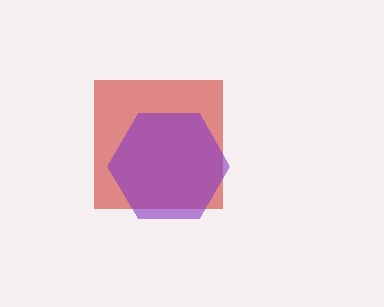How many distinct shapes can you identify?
There are 2 distinct shapes: a red square, a purple hexagon.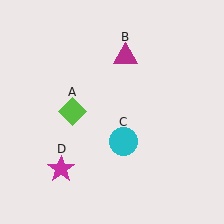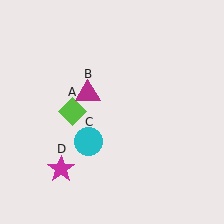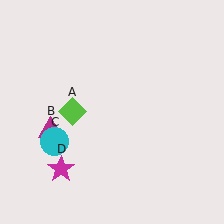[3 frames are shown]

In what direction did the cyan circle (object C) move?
The cyan circle (object C) moved left.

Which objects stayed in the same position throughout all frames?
Lime diamond (object A) and magenta star (object D) remained stationary.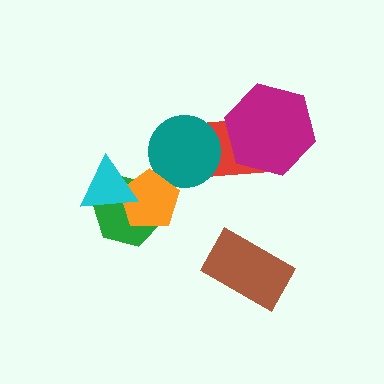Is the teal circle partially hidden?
Yes, it is partially covered by another shape.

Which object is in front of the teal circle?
The orange pentagon is in front of the teal circle.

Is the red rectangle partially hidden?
Yes, it is partially covered by another shape.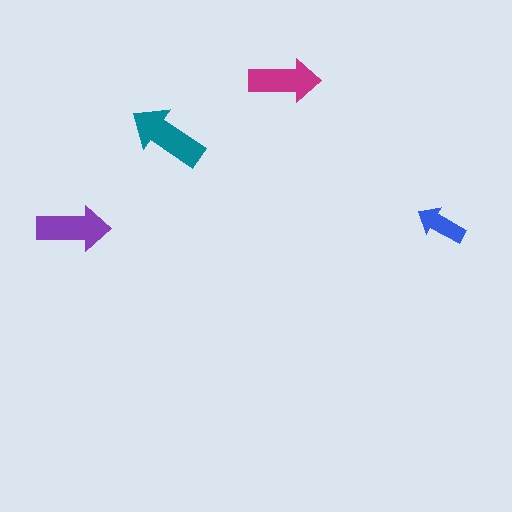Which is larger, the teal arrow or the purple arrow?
The teal one.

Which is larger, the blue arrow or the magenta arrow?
The magenta one.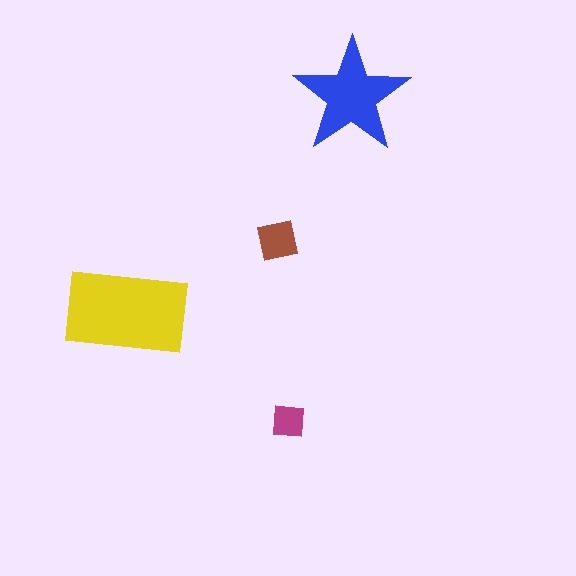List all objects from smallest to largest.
The magenta square, the brown square, the blue star, the yellow rectangle.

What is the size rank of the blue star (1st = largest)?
2nd.